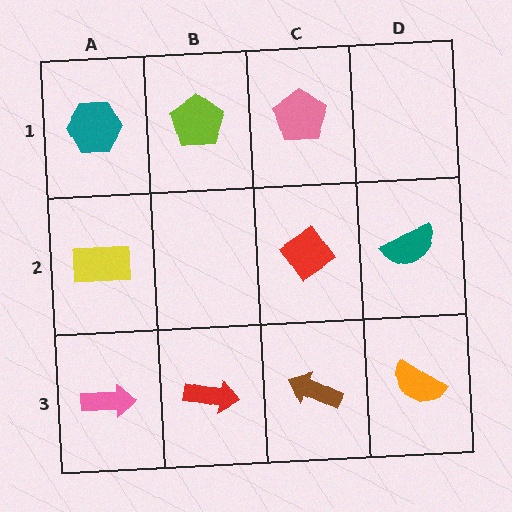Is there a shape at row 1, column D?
No, that cell is empty.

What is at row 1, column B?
A lime pentagon.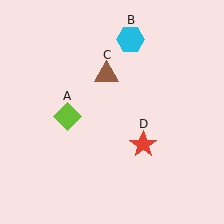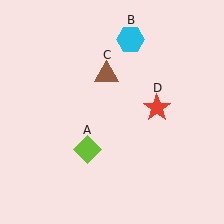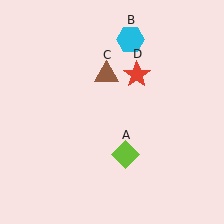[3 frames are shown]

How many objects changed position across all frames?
2 objects changed position: lime diamond (object A), red star (object D).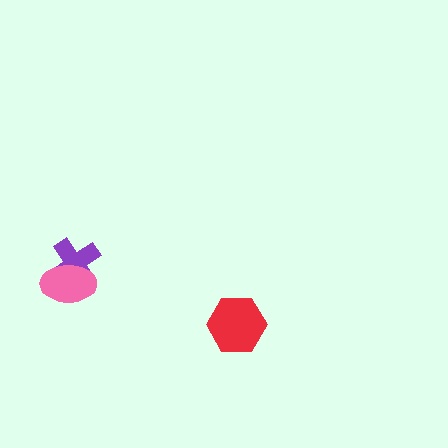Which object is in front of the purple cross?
The pink ellipse is in front of the purple cross.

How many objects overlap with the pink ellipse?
1 object overlaps with the pink ellipse.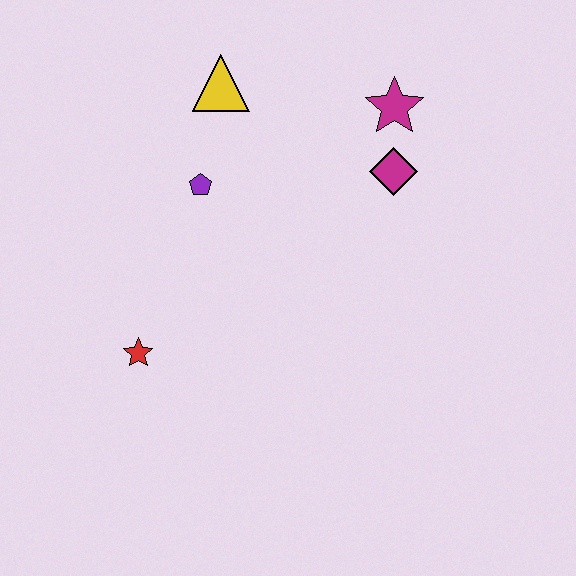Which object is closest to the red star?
The purple pentagon is closest to the red star.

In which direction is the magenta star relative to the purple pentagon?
The magenta star is to the right of the purple pentagon.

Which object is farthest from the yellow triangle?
The red star is farthest from the yellow triangle.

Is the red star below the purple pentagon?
Yes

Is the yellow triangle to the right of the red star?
Yes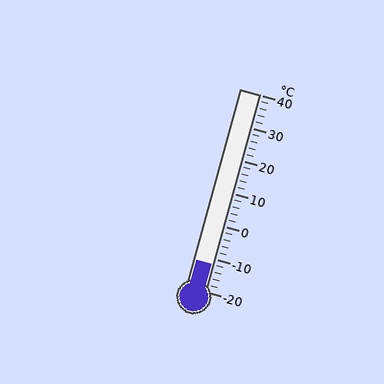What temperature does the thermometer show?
The thermometer shows approximately -12°C.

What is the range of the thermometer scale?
The thermometer scale ranges from -20°C to 40°C.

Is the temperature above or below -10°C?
The temperature is below -10°C.